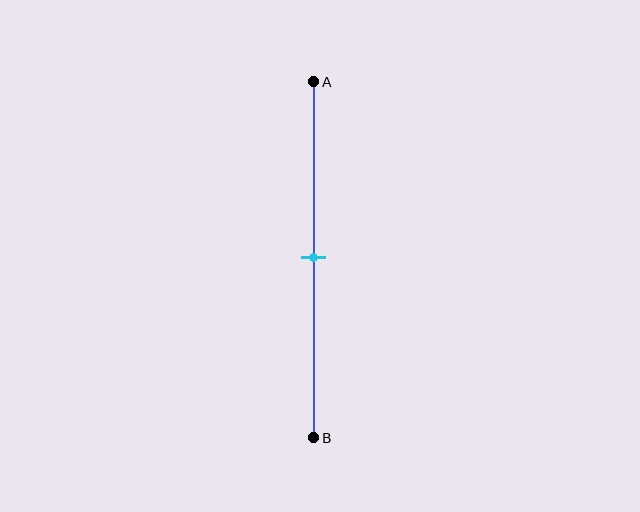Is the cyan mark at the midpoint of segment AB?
Yes, the mark is approximately at the midpoint.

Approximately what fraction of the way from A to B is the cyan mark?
The cyan mark is approximately 50% of the way from A to B.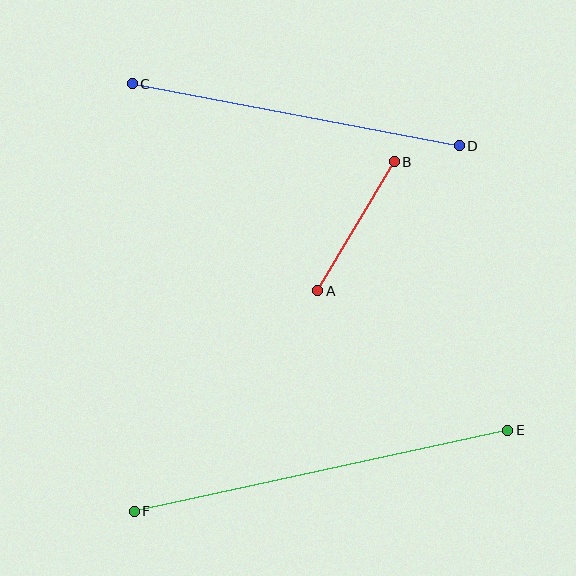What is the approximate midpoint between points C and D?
The midpoint is at approximately (296, 115) pixels.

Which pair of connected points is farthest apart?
Points E and F are farthest apart.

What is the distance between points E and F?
The distance is approximately 382 pixels.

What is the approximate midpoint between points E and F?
The midpoint is at approximately (321, 471) pixels.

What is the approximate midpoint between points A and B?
The midpoint is at approximately (356, 226) pixels.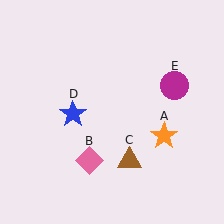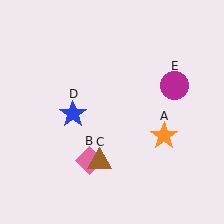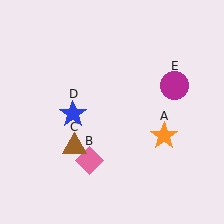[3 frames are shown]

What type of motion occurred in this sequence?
The brown triangle (object C) rotated clockwise around the center of the scene.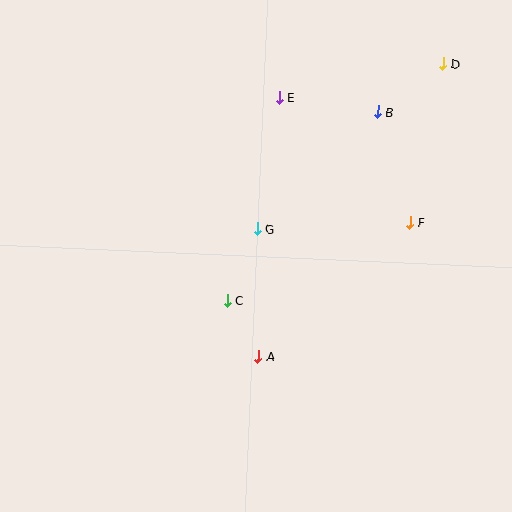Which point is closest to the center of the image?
Point G at (258, 229) is closest to the center.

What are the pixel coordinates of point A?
Point A is at (259, 356).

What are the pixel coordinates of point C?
Point C is at (227, 300).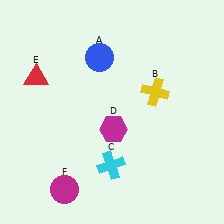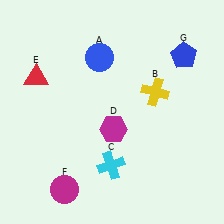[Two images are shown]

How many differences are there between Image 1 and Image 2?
There is 1 difference between the two images.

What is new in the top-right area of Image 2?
A blue pentagon (G) was added in the top-right area of Image 2.